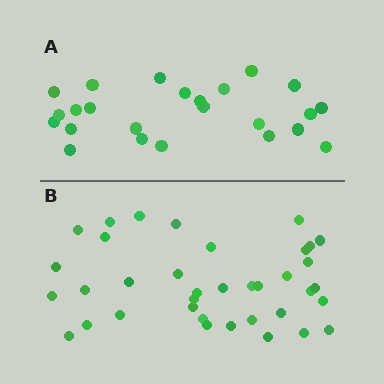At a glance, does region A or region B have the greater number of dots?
Region B (the bottom region) has more dots.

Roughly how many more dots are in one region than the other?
Region B has approximately 15 more dots than region A.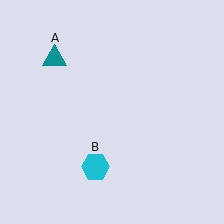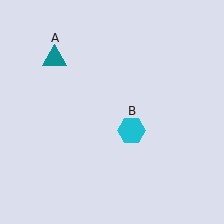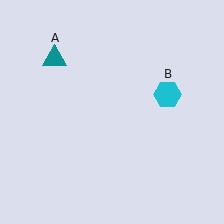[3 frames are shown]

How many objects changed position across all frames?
1 object changed position: cyan hexagon (object B).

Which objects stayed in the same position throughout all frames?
Teal triangle (object A) remained stationary.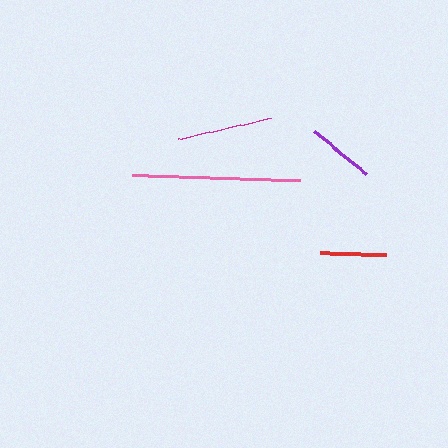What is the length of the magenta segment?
The magenta segment is approximately 95 pixels long.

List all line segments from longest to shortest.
From longest to shortest: pink, magenta, red, purple.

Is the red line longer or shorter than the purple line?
The red line is longer than the purple line.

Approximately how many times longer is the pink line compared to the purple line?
The pink line is approximately 2.6 times the length of the purple line.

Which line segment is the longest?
The pink line is the longest at approximately 169 pixels.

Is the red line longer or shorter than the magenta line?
The magenta line is longer than the red line.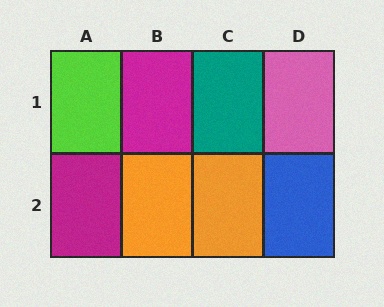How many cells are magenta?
2 cells are magenta.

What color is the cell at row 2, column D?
Blue.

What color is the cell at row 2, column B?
Orange.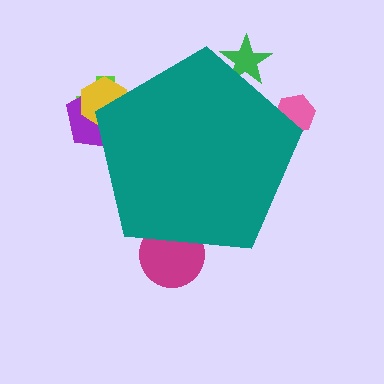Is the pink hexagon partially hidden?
Yes, the pink hexagon is partially hidden behind the teal pentagon.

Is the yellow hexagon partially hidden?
Yes, the yellow hexagon is partially hidden behind the teal pentagon.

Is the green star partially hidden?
Yes, the green star is partially hidden behind the teal pentagon.